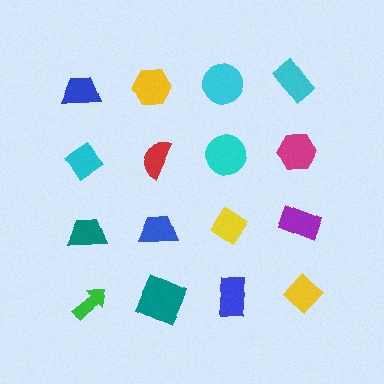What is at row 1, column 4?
A cyan rectangle.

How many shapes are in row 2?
4 shapes.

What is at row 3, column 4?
A purple rectangle.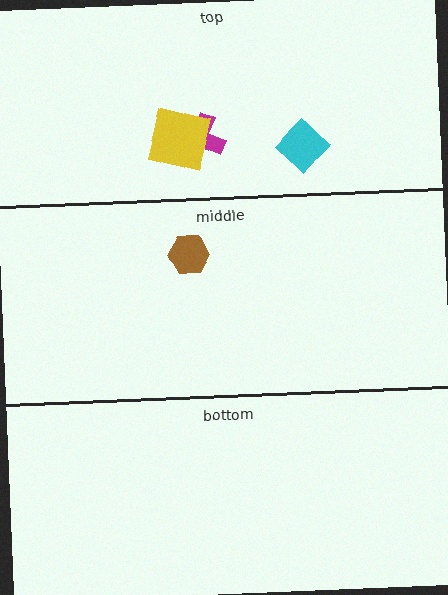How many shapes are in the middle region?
1.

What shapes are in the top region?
The cyan diamond, the magenta cross, the yellow square.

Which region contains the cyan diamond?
The top region.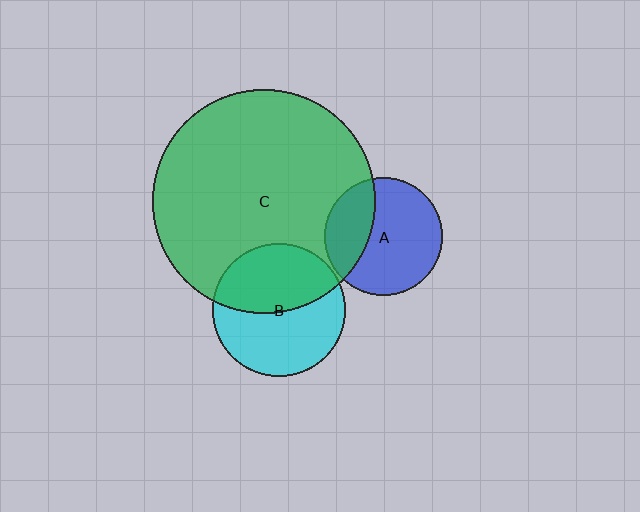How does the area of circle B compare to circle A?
Approximately 1.3 times.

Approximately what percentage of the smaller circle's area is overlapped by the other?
Approximately 30%.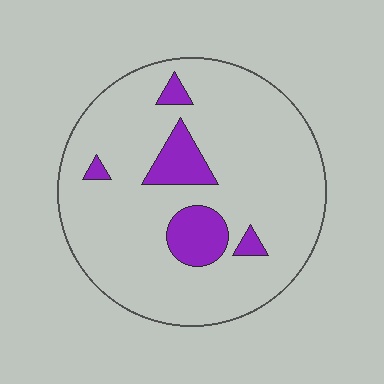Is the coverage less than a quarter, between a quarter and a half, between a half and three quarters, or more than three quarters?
Less than a quarter.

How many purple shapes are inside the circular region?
5.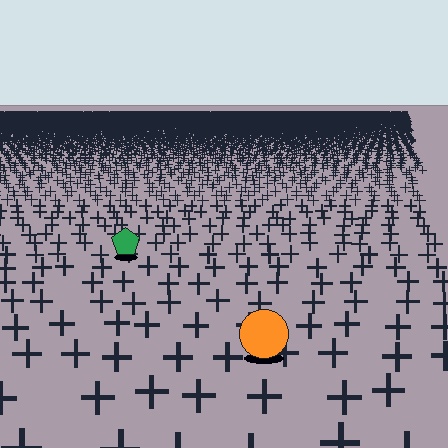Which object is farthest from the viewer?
The green pentagon is farthest from the viewer. It appears smaller and the ground texture around it is denser.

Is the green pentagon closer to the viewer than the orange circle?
No. The orange circle is closer — you can tell from the texture gradient: the ground texture is coarser near it.